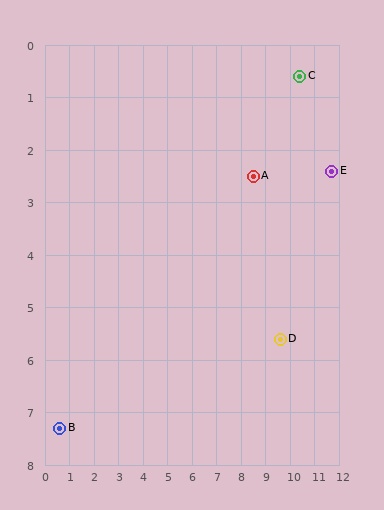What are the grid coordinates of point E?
Point E is at approximately (11.7, 2.4).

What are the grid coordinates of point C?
Point C is at approximately (10.4, 0.6).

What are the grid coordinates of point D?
Point D is at approximately (9.6, 5.6).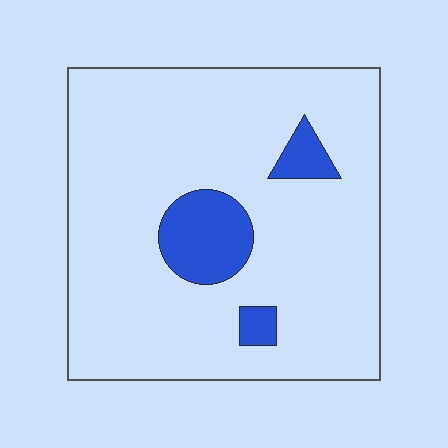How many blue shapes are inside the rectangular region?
3.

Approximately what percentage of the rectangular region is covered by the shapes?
Approximately 10%.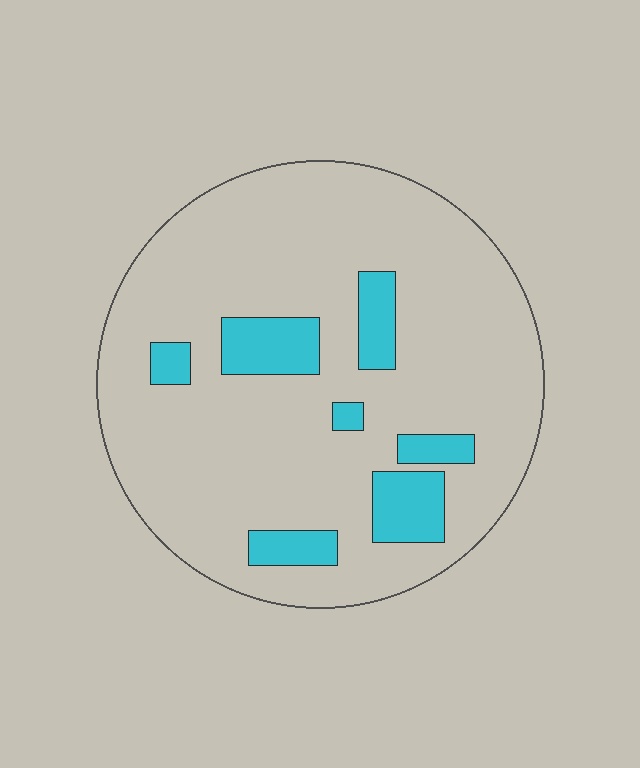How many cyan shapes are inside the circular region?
7.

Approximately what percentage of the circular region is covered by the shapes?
Approximately 15%.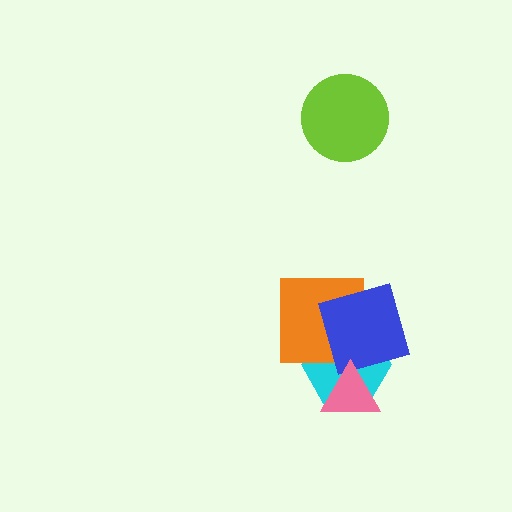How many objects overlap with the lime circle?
0 objects overlap with the lime circle.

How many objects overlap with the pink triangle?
1 object overlaps with the pink triangle.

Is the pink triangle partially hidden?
No, no other shape covers it.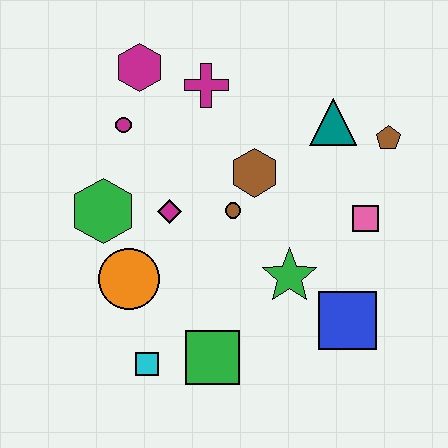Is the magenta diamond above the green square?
Yes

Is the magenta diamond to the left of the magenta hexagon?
No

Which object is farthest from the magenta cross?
The cyan square is farthest from the magenta cross.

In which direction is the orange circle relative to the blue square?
The orange circle is to the left of the blue square.